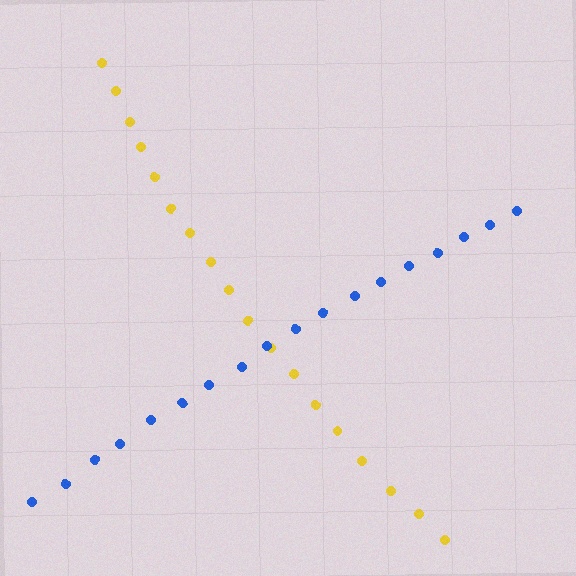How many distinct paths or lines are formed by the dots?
There are 2 distinct paths.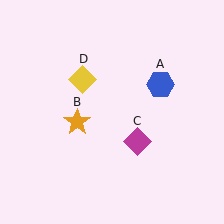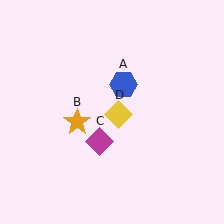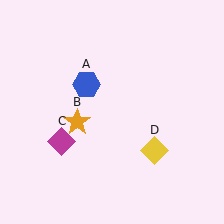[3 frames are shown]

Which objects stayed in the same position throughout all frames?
Orange star (object B) remained stationary.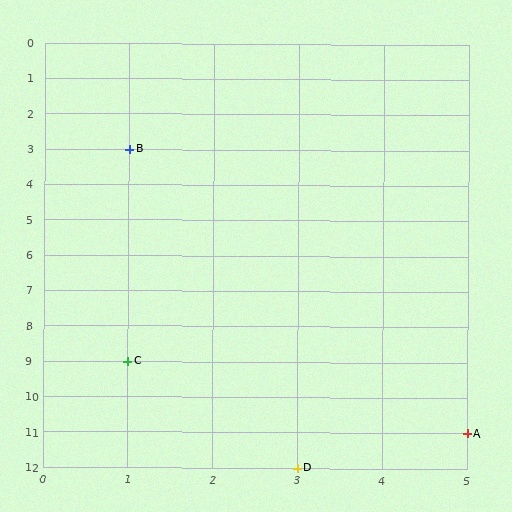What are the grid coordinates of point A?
Point A is at grid coordinates (5, 11).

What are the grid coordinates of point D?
Point D is at grid coordinates (3, 12).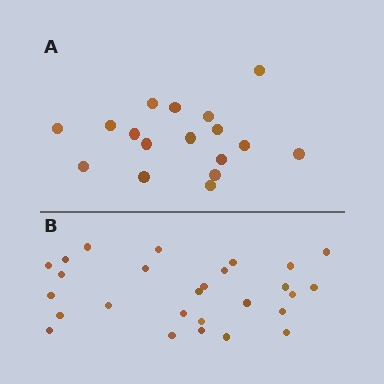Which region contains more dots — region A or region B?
Region B (the bottom region) has more dots.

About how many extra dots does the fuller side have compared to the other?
Region B has roughly 10 or so more dots than region A.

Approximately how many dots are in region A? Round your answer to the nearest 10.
About 20 dots. (The exact count is 17, which rounds to 20.)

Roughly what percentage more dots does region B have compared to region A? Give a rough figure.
About 60% more.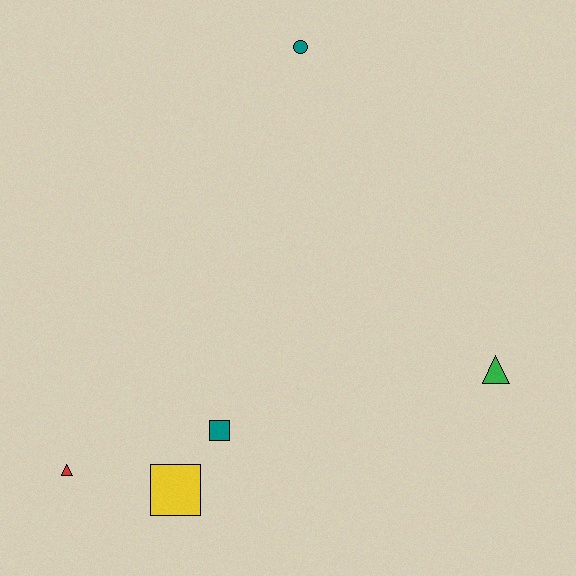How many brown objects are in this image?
There are no brown objects.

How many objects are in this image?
There are 5 objects.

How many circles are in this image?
There is 1 circle.